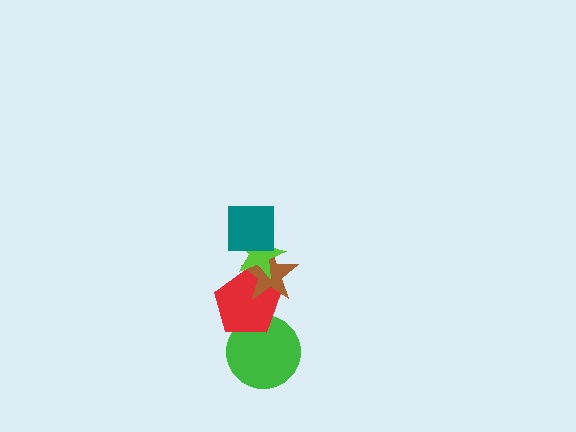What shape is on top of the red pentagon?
The brown star is on top of the red pentagon.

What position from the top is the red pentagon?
The red pentagon is 4th from the top.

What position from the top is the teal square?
The teal square is 1st from the top.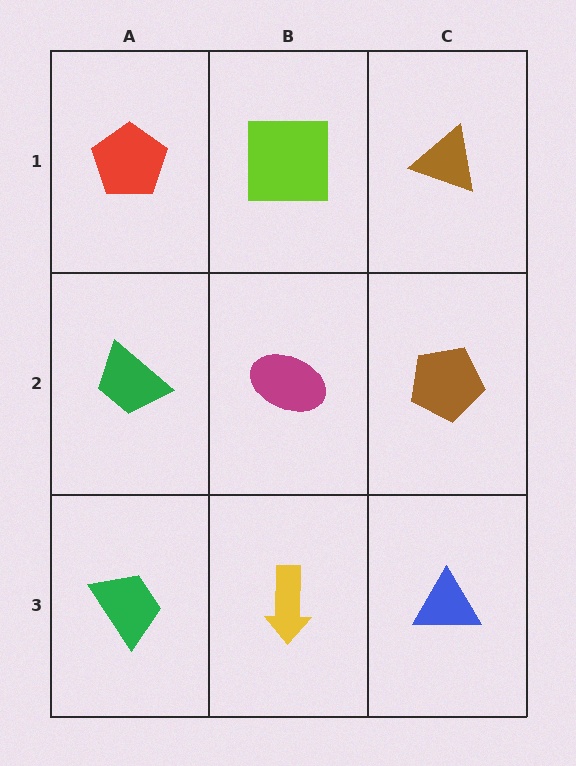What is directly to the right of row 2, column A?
A magenta ellipse.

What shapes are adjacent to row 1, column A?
A green trapezoid (row 2, column A), a lime square (row 1, column B).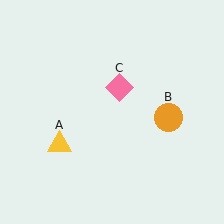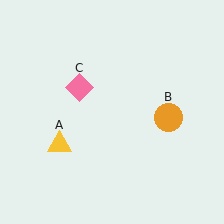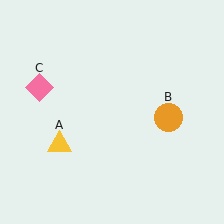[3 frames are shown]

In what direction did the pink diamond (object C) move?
The pink diamond (object C) moved left.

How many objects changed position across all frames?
1 object changed position: pink diamond (object C).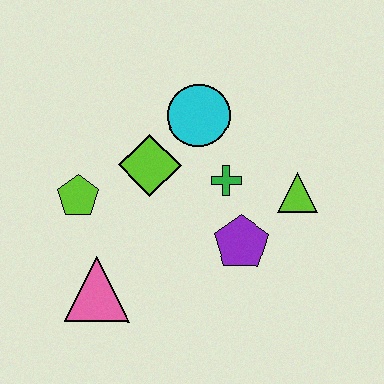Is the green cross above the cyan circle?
No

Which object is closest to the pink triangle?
The lime pentagon is closest to the pink triangle.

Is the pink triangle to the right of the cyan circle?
No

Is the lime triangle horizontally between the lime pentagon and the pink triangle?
No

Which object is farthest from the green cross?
The pink triangle is farthest from the green cross.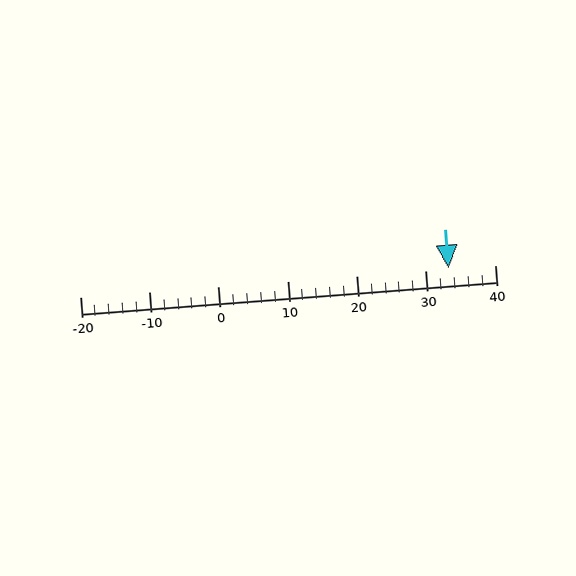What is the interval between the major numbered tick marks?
The major tick marks are spaced 10 units apart.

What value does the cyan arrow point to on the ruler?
The cyan arrow points to approximately 33.